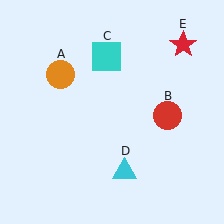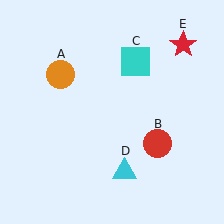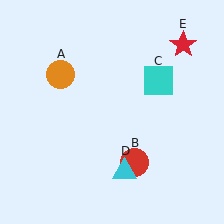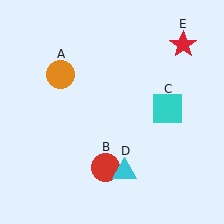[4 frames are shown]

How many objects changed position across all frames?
2 objects changed position: red circle (object B), cyan square (object C).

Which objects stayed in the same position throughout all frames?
Orange circle (object A) and cyan triangle (object D) and red star (object E) remained stationary.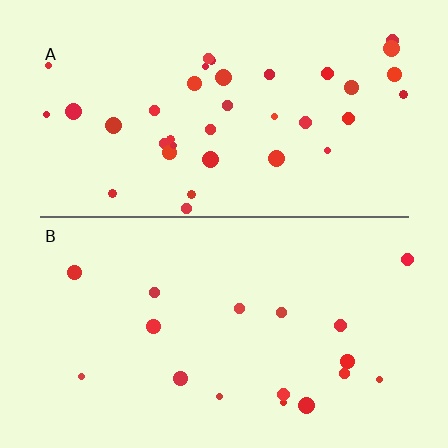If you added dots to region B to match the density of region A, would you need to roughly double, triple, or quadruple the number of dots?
Approximately double.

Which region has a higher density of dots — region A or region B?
A (the top).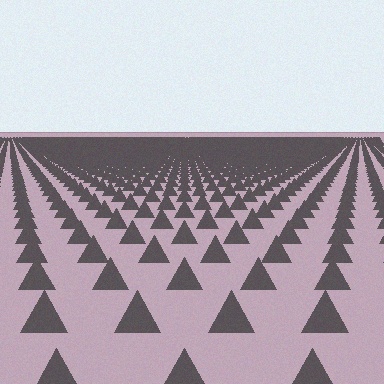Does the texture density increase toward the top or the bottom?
Density increases toward the top.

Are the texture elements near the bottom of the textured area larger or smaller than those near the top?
Larger. Near the bottom, elements are closer to the viewer and appear at a bigger on-screen size.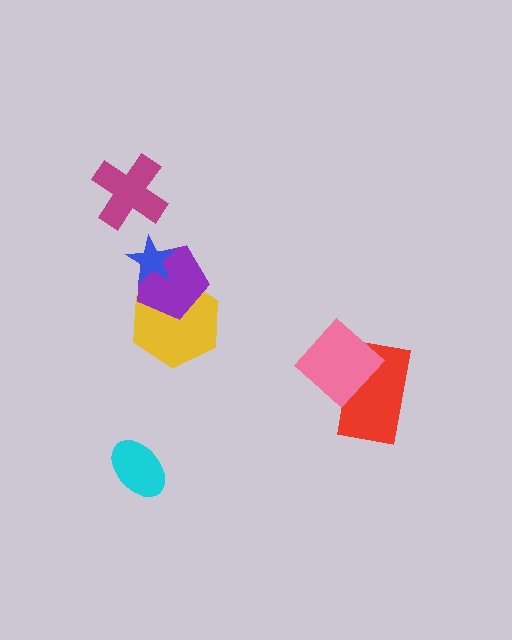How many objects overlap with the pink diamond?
1 object overlaps with the pink diamond.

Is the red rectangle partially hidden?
Yes, it is partially covered by another shape.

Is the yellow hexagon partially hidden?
Yes, it is partially covered by another shape.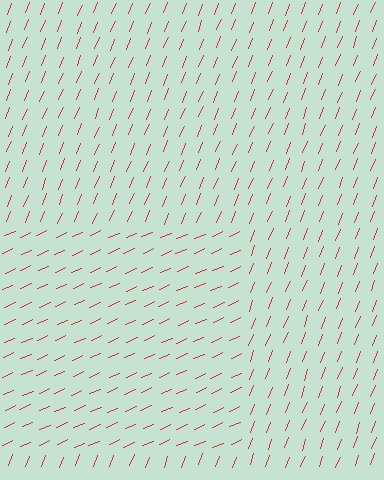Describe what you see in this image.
The image is filled with small red line segments. A rectangle region in the image has lines oriented differently from the surrounding lines, creating a visible texture boundary.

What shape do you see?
I see a rectangle.